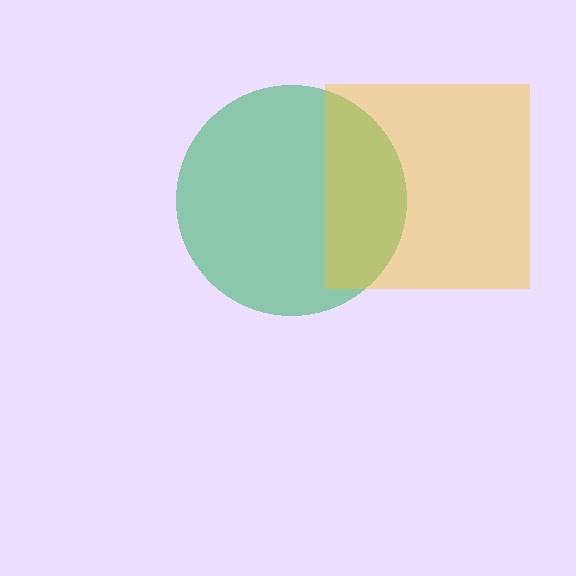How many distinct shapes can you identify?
There are 2 distinct shapes: a green circle, a yellow square.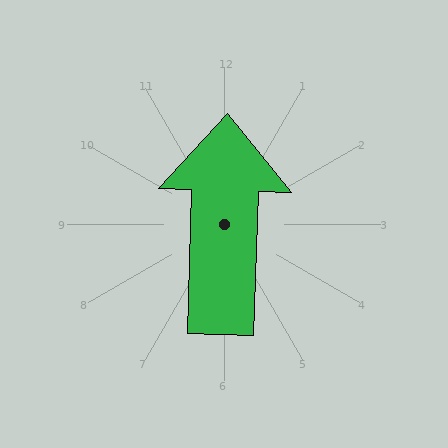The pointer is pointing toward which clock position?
Roughly 12 o'clock.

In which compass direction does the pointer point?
North.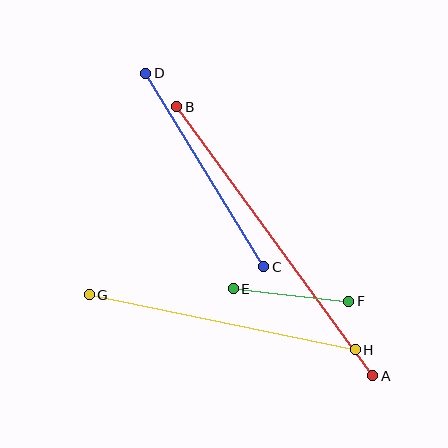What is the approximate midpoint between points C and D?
The midpoint is at approximately (205, 170) pixels.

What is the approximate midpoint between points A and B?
The midpoint is at approximately (275, 241) pixels.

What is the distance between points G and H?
The distance is approximately 272 pixels.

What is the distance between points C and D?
The distance is approximately 227 pixels.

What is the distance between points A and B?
The distance is approximately 333 pixels.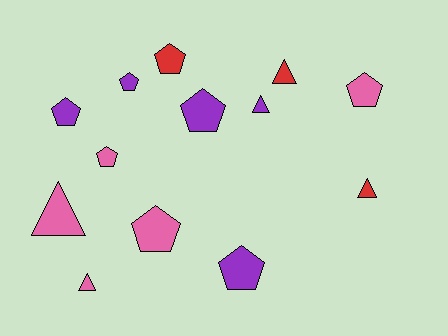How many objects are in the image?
There are 13 objects.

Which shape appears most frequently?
Pentagon, with 8 objects.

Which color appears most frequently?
Pink, with 5 objects.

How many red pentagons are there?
There is 1 red pentagon.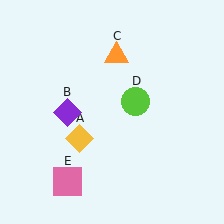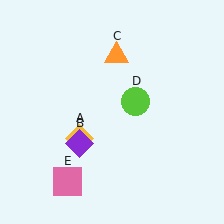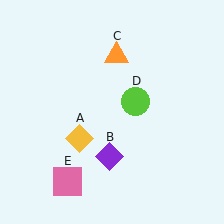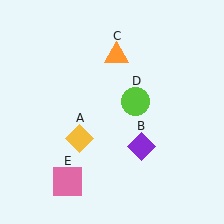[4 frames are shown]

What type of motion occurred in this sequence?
The purple diamond (object B) rotated counterclockwise around the center of the scene.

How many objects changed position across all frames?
1 object changed position: purple diamond (object B).